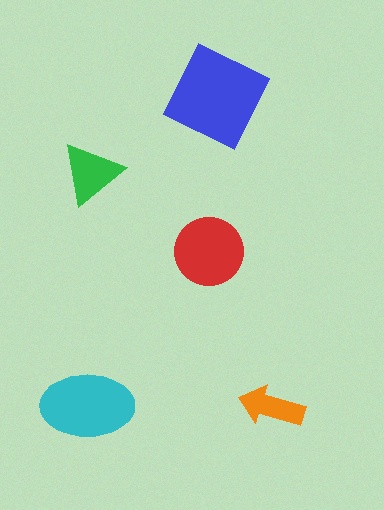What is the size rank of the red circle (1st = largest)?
3rd.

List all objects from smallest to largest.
The orange arrow, the green triangle, the red circle, the cyan ellipse, the blue diamond.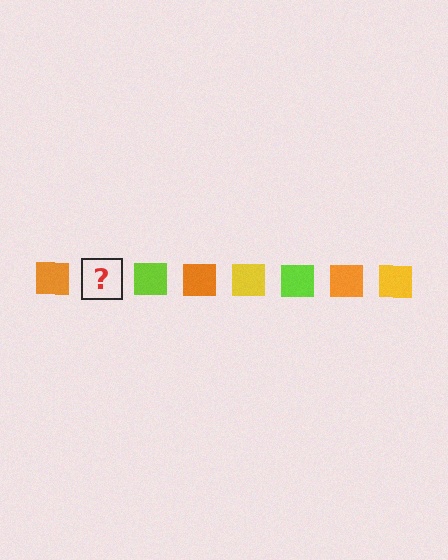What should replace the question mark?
The question mark should be replaced with a yellow square.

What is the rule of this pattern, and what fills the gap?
The rule is that the pattern cycles through orange, yellow, lime squares. The gap should be filled with a yellow square.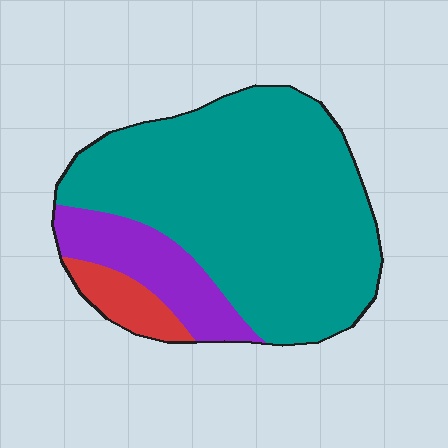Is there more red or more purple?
Purple.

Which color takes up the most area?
Teal, at roughly 75%.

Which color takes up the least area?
Red, at roughly 10%.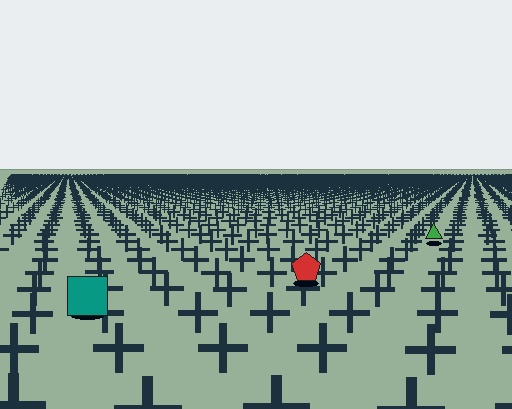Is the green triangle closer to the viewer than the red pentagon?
No. The red pentagon is closer — you can tell from the texture gradient: the ground texture is coarser near it.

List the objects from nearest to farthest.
From nearest to farthest: the teal square, the red pentagon, the green triangle.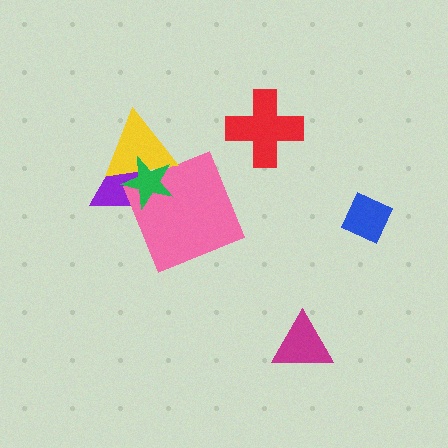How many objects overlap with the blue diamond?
0 objects overlap with the blue diamond.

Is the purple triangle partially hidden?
Yes, it is partially covered by another shape.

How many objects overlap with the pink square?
3 objects overlap with the pink square.